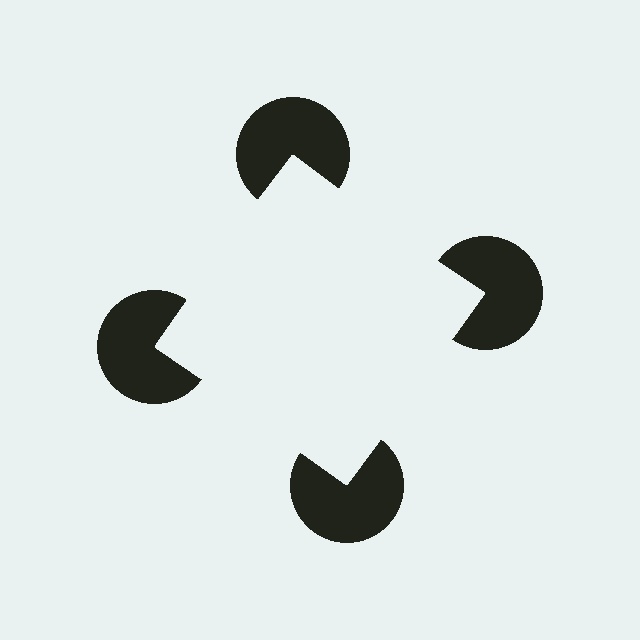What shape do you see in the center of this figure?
An illusory square — its edges are inferred from the aligned wedge cuts in the pac-man discs, not physically drawn.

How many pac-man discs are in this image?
There are 4 — one at each vertex of the illusory square.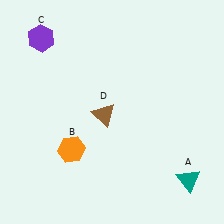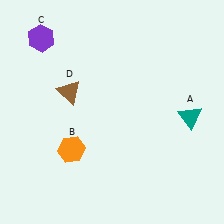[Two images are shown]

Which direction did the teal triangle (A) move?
The teal triangle (A) moved up.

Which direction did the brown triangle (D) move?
The brown triangle (D) moved left.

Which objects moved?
The objects that moved are: the teal triangle (A), the brown triangle (D).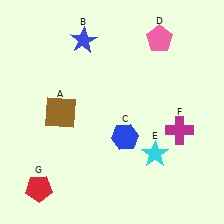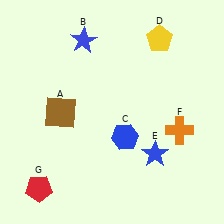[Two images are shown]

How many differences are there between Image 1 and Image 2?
There are 3 differences between the two images.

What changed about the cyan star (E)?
In Image 1, E is cyan. In Image 2, it changed to blue.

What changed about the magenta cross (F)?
In Image 1, F is magenta. In Image 2, it changed to orange.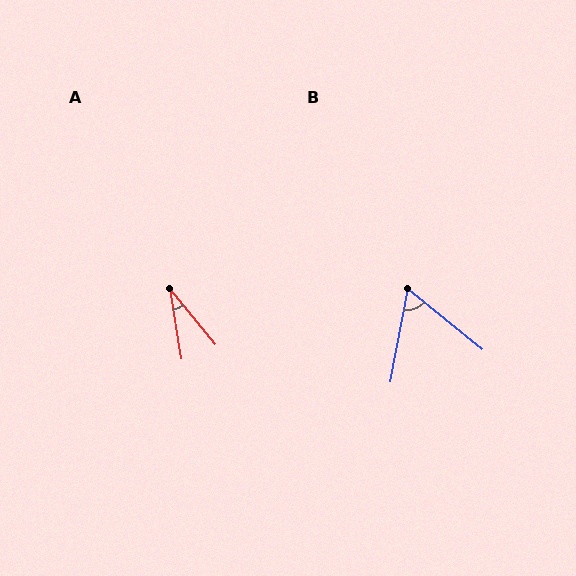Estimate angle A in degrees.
Approximately 30 degrees.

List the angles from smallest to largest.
A (30°), B (62°).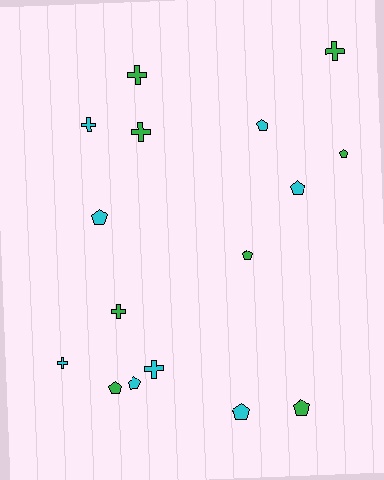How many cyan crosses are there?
There are 3 cyan crosses.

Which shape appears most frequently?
Pentagon, with 9 objects.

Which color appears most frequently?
Green, with 8 objects.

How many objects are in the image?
There are 16 objects.